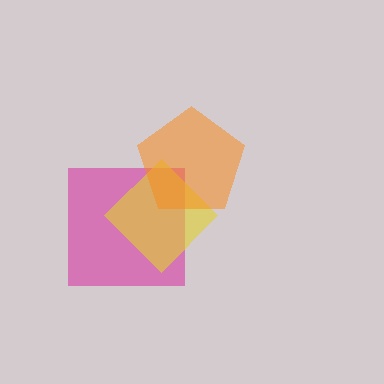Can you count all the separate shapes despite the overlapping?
Yes, there are 3 separate shapes.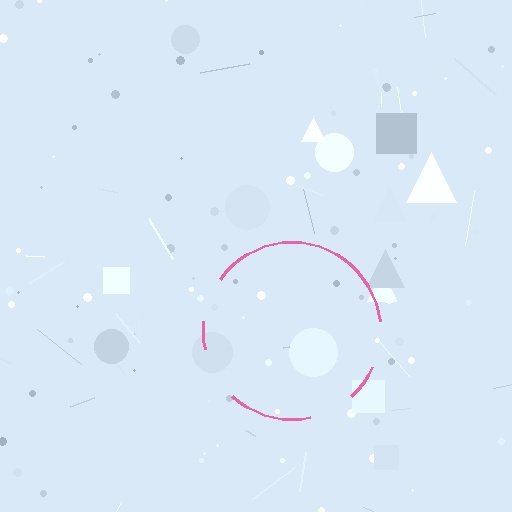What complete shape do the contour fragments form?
The contour fragments form a circle.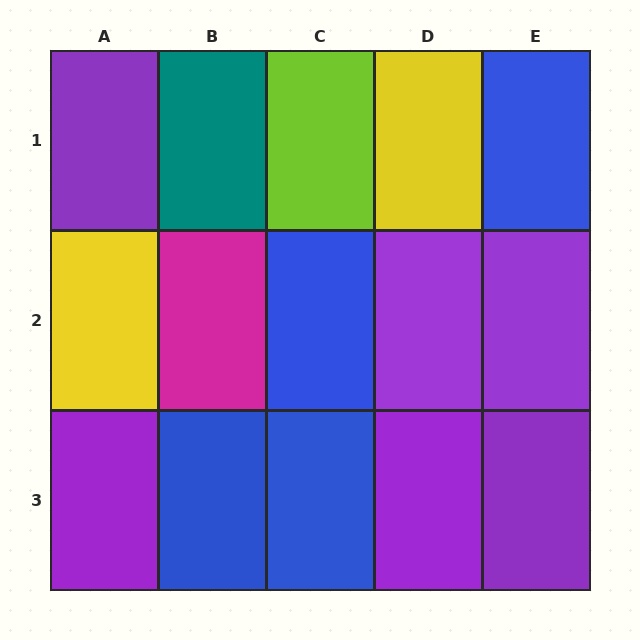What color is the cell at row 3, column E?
Purple.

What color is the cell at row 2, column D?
Purple.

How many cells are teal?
1 cell is teal.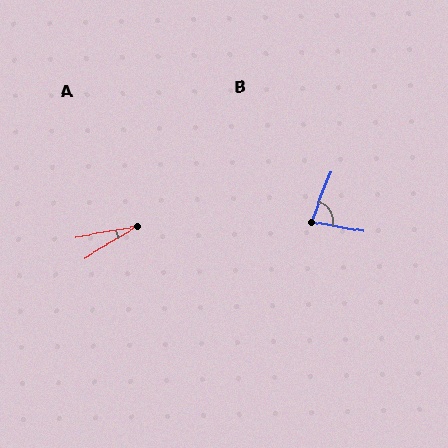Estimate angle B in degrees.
Approximately 80 degrees.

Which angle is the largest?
B, at approximately 80 degrees.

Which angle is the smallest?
A, at approximately 21 degrees.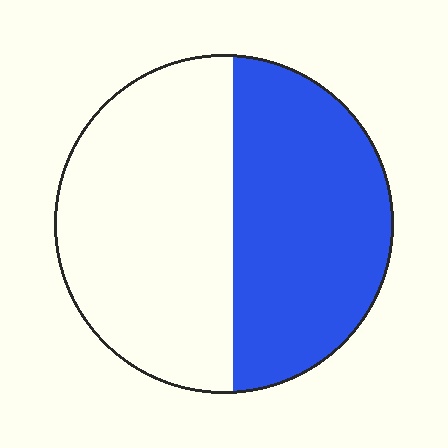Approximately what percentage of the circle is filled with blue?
Approximately 45%.